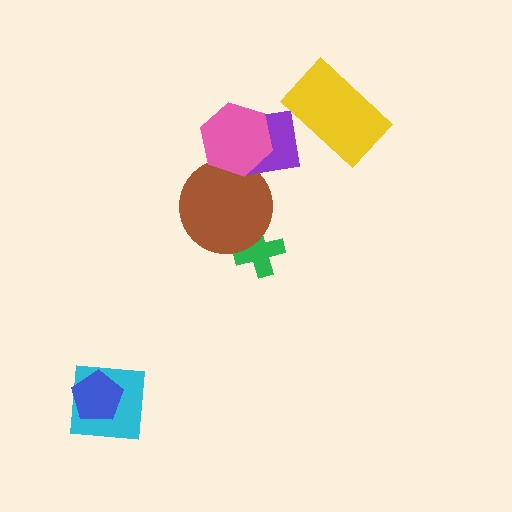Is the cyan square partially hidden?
Yes, it is partially covered by another shape.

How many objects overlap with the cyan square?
1 object overlaps with the cyan square.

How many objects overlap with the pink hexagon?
2 objects overlap with the pink hexagon.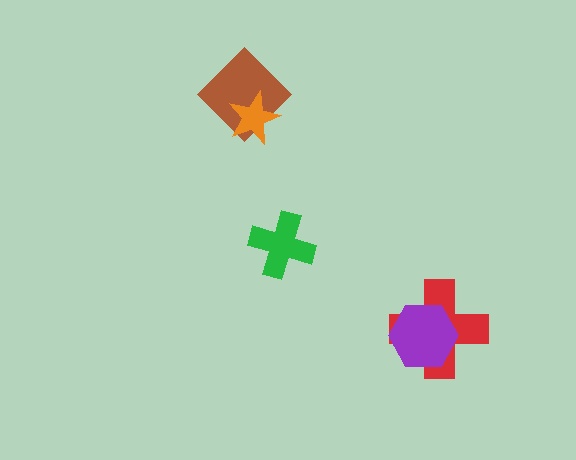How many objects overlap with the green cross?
0 objects overlap with the green cross.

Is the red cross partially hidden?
Yes, it is partially covered by another shape.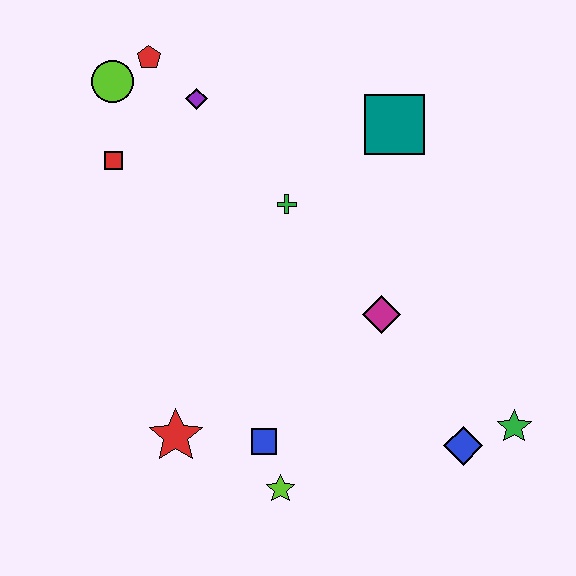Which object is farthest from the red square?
The green star is farthest from the red square.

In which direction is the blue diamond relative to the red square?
The blue diamond is to the right of the red square.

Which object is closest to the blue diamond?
The green star is closest to the blue diamond.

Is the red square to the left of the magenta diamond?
Yes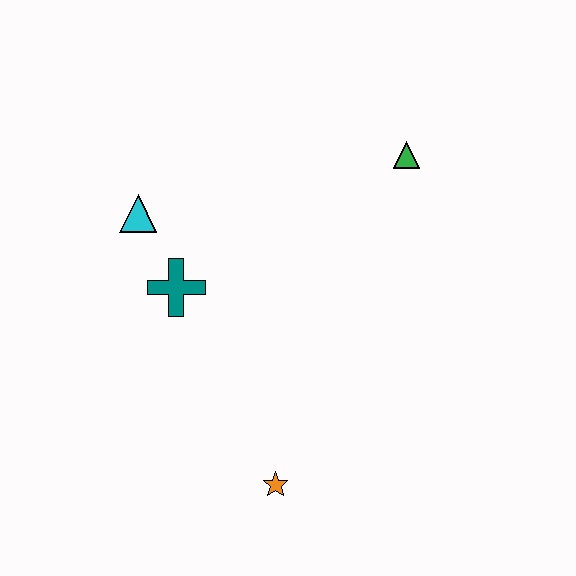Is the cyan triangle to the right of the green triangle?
No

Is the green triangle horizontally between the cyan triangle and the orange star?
No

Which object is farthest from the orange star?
The green triangle is farthest from the orange star.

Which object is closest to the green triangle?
The teal cross is closest to the green triangle.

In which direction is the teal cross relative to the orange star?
The teal cross is above the orange star.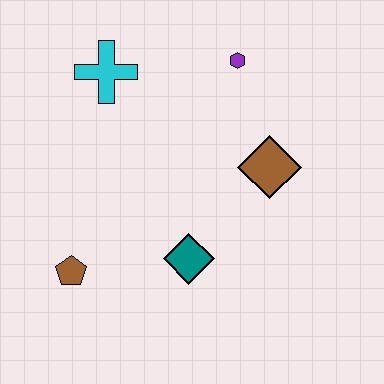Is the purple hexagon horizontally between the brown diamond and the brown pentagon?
Yes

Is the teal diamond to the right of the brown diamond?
No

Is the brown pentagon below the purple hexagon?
Yes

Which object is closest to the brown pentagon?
The teal diamond is closest to the brown pentagon.